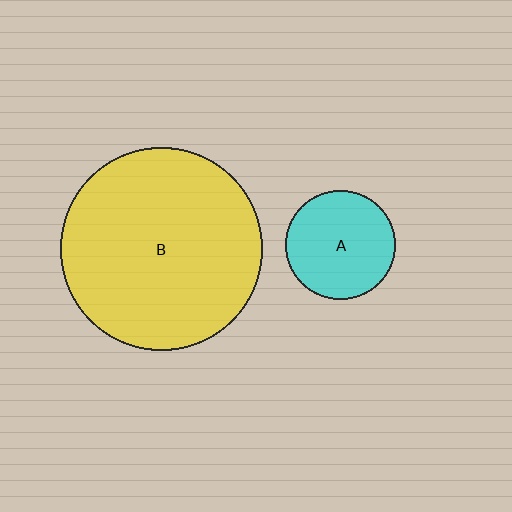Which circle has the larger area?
Circle B (yellow).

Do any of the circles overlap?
No, none of the circles overlap.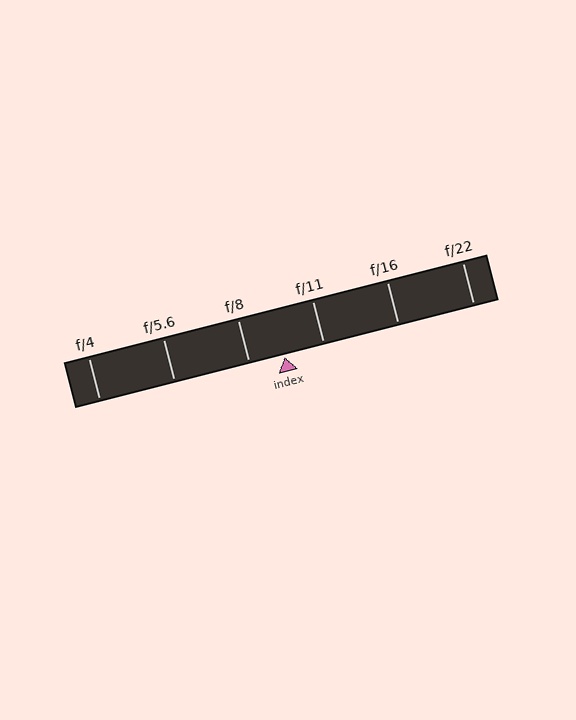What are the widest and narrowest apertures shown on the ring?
The widest aperture shown is f/4 and the narrowest is f/22.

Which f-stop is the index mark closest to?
The index mark is closest to f/8.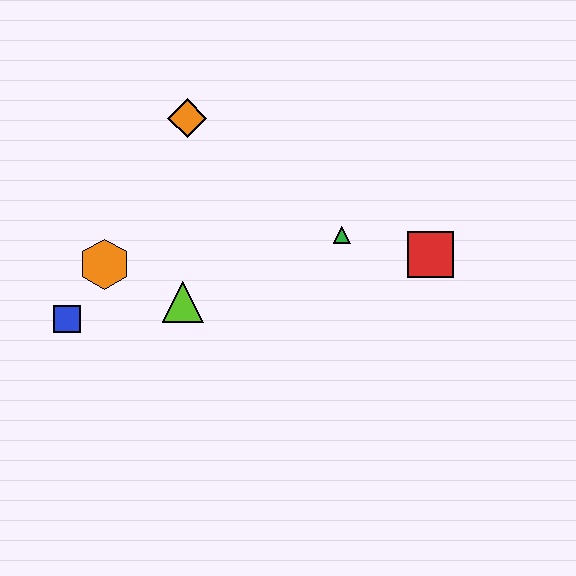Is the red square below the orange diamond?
Yes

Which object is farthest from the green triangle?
The blue square is farthest from the green triangle.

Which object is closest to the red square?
The green triangle is closest to the red square.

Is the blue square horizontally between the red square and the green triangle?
No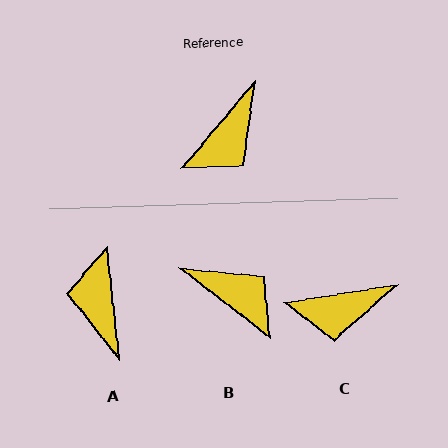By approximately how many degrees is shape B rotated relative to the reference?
Approximately 92 degrees counter-clockwise.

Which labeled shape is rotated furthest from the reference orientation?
A, about 134 degrees away.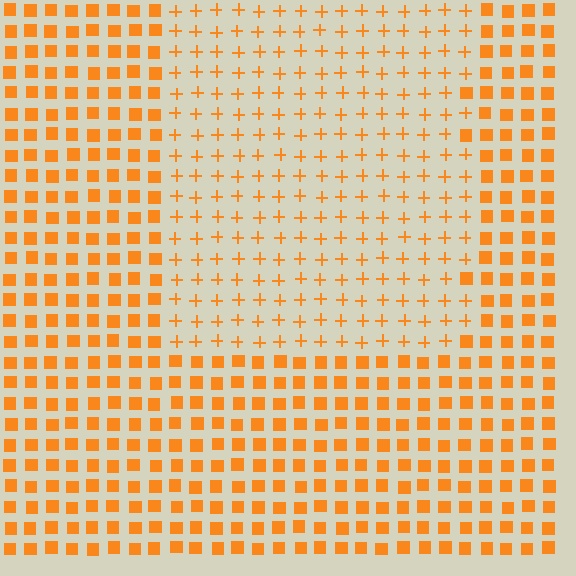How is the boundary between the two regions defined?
The boundary is defined by a change in element shape: plus signs inside vs. squares outside. All elements share the same color and spacing.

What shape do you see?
I see a rectangle.